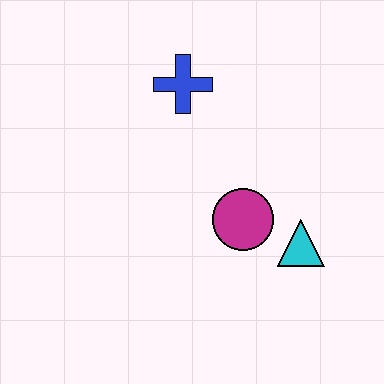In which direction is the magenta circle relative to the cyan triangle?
The magenta circle is to the left of the cyan triangle.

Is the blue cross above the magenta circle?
Yes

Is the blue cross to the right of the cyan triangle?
No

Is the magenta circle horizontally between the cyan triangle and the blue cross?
Yes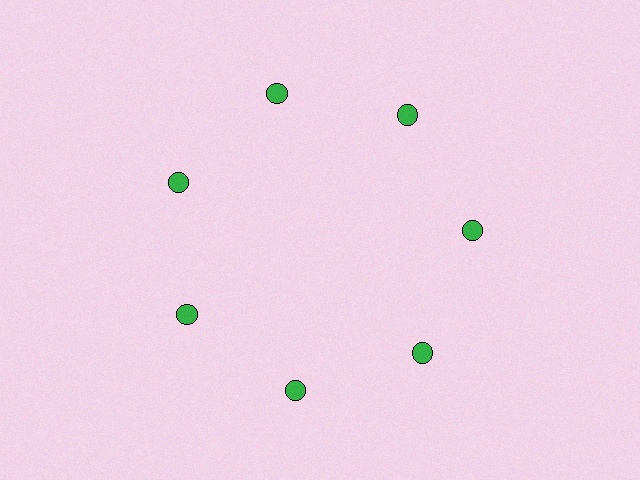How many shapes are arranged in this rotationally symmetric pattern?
There are 7 shapes, arranged in 7 groups of 1.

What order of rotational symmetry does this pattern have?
This pattern has 7-fold rotational symmetry.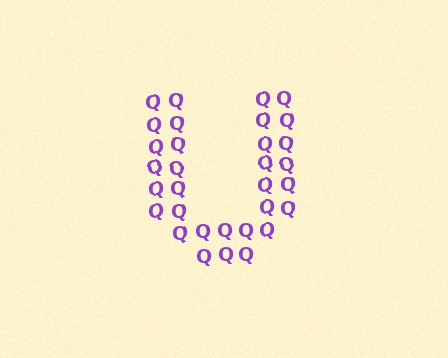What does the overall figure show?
The overall figure shows the letter U.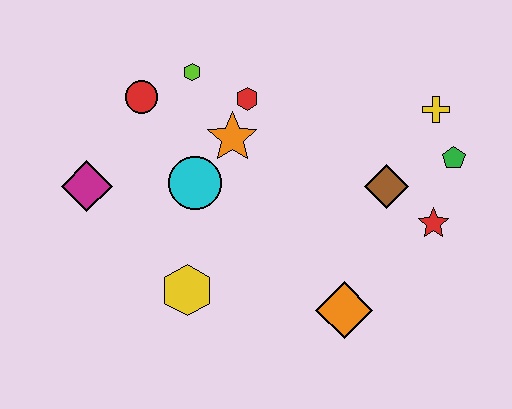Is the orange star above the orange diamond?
Yes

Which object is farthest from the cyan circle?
The green pentagon is farthest from the cyan circle.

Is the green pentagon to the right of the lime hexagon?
Yes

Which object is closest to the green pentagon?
The yellow cross is closest to the green pentagon.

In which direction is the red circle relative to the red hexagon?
The red circle is to the left of the red hexagon.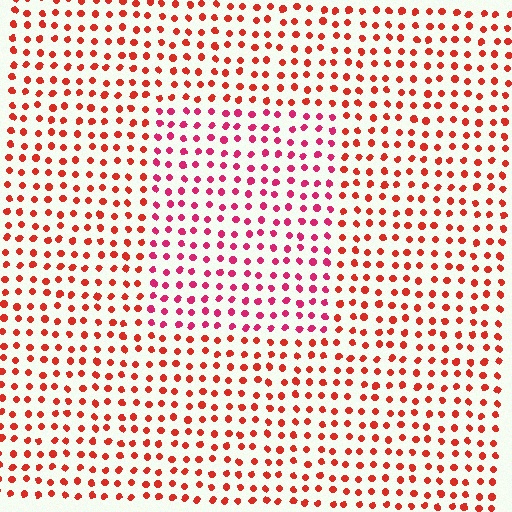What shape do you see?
I see a rectangle.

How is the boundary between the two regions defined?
The boundary is defined purely by a slight shift in hue (about 29 degrees). Spacing, size, and orientation are identical on both sides.